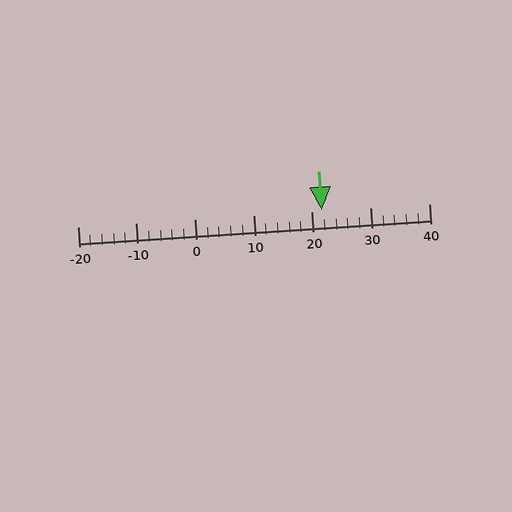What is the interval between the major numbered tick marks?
The major tick marks are spaced 10 units apart.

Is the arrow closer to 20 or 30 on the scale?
The arrow is closer to 20.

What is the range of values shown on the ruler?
The ruler shows values from -20 to 40.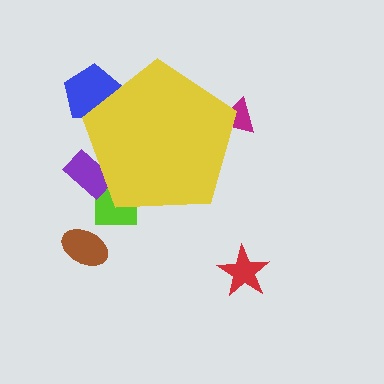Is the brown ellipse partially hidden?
No, the brown ellipse is fully visible.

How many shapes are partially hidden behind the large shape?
4 shapes are partially hidden.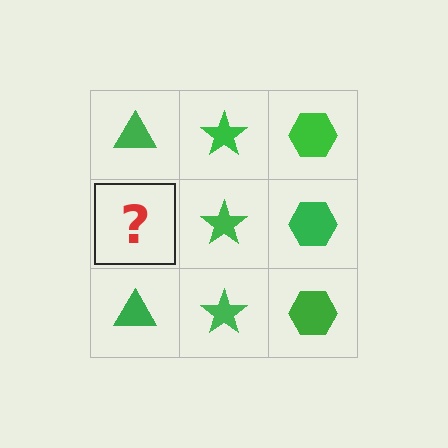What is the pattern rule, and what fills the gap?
The rule is that each column has a consistent shape. The gap should be filled with a green triangle.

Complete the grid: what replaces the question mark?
The question mark should be replaced with a green triangle.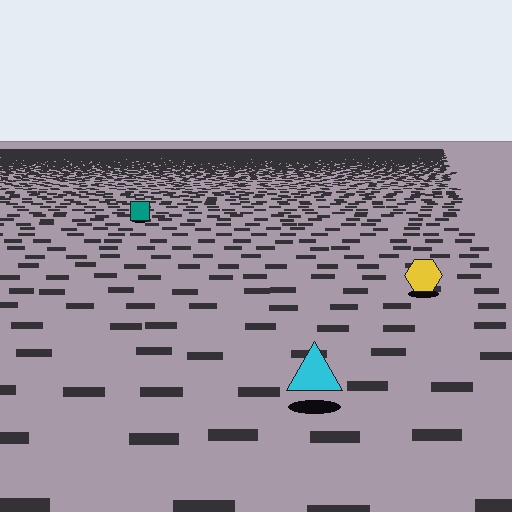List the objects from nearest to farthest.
From nearest to farthest: the cyan triangle, the yellow hexagon, the teal square.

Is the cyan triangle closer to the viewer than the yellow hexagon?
Yes. The cyan triangle is closer — you can tell from the texture gradient: the ground texture is coarser near it.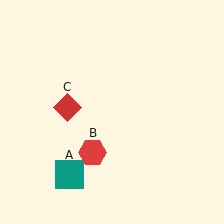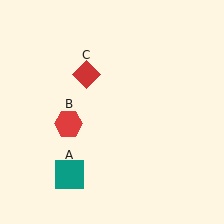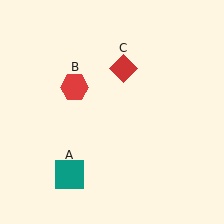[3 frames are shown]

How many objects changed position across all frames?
2 objects changed position: red hexagon (object B), red diamond (object C).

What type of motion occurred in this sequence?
The red hexagon (object B), red diamond (object C) rotated clockwise around the center of the scene.